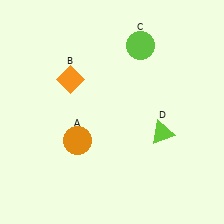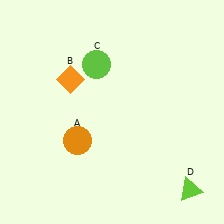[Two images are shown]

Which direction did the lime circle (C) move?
The lime circle (C) moved left.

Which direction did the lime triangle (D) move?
The lime triangle (D) moved down.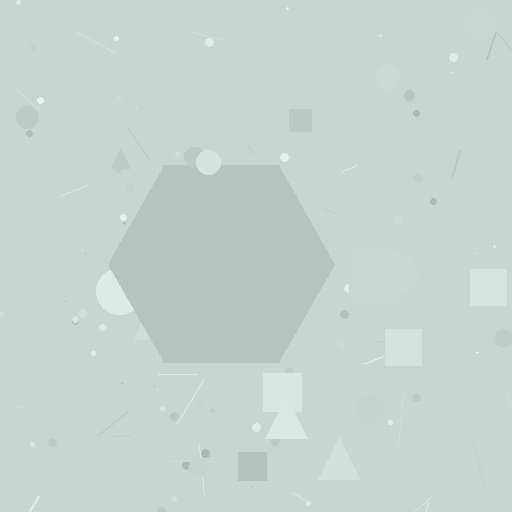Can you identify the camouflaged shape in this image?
The camouflaged shape is a hexagon.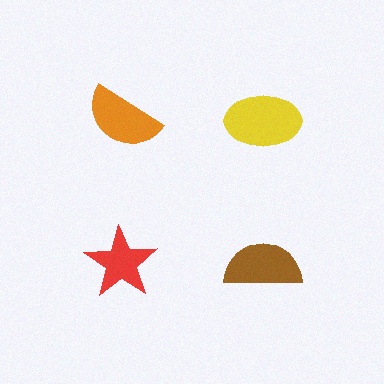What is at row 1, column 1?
An orange semicircle.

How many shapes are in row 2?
2 shapes.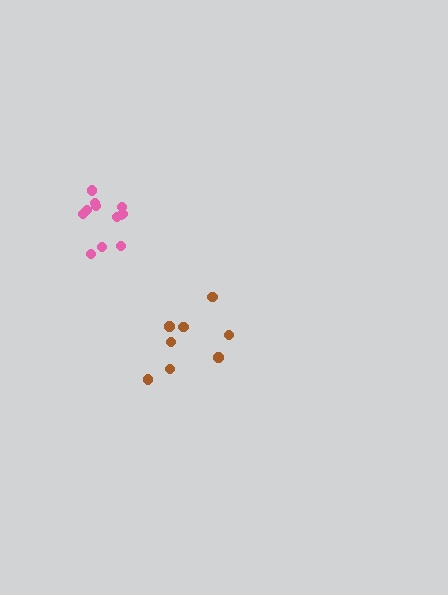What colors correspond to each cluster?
The clusters are colored: pink, brown.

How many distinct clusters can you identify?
There are 2 distinct clusters.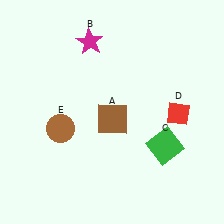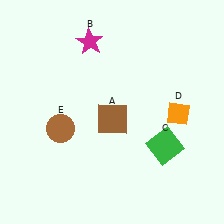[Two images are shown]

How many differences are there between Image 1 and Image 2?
There is 1 difference between the two images.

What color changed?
The diamond (D) changed from red in Image 1 to orange in Image 2.